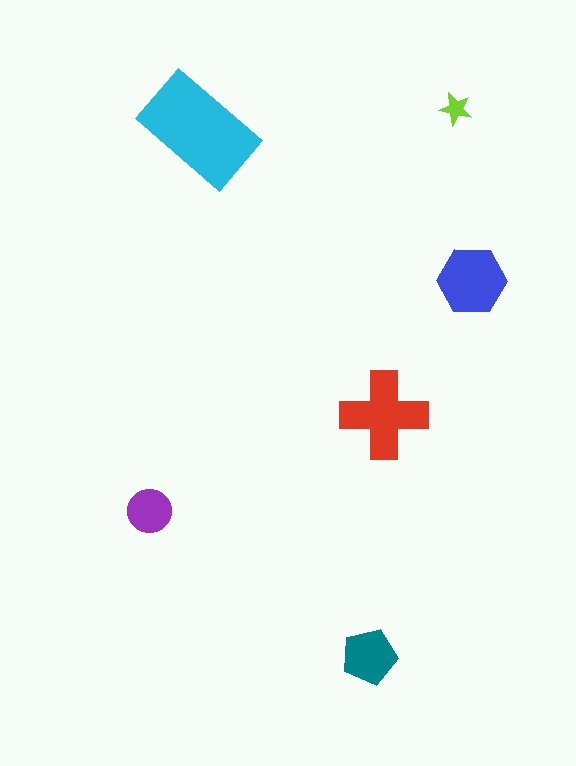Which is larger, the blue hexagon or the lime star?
The blue hexagon.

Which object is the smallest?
The lime star.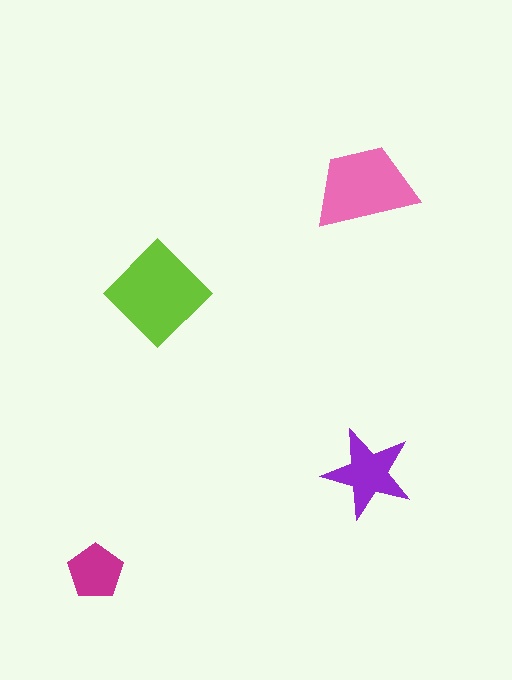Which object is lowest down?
The magenta pentagon is bottommost.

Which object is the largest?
The lime diamond.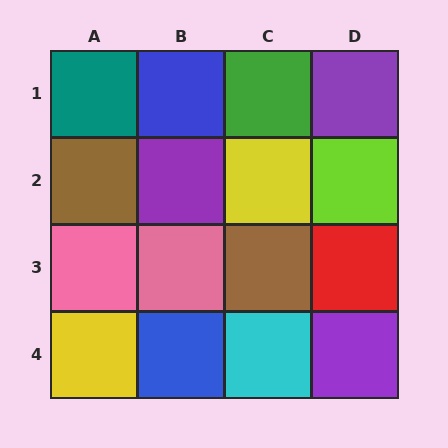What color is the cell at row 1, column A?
Teal.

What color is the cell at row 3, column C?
Brown.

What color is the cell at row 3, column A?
Pink.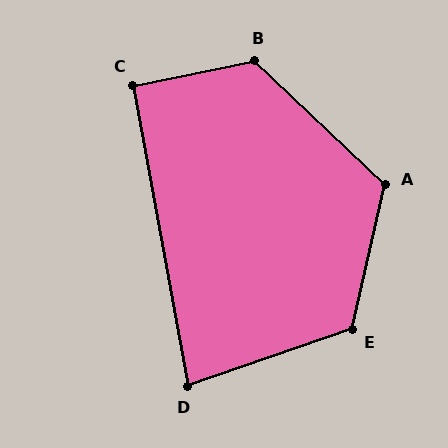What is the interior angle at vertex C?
Approximately 91 degrees (approximately right).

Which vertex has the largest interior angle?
B, at approximately 125 degrees.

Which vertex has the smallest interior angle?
D, at approximately 81 degrees.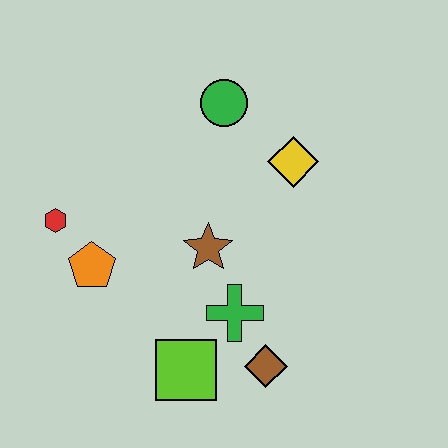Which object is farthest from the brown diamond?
The green circle is farthest from the brown diamond.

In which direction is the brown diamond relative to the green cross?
The brown diamond is below the green cross.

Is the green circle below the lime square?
No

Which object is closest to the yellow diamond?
The green circle is closest to the yellow diamond.